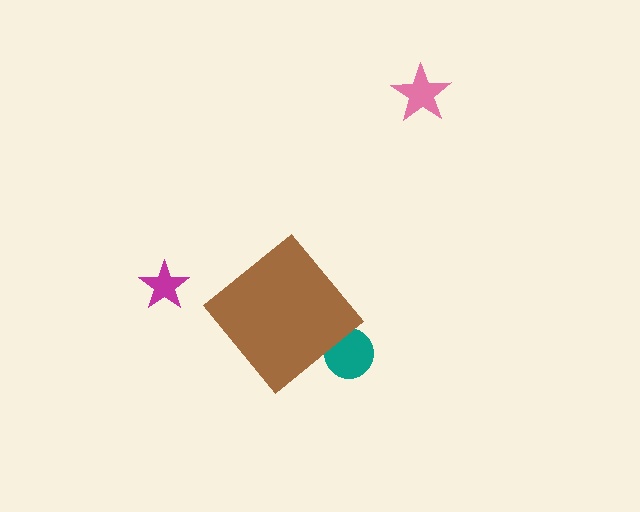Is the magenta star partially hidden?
No, the magenta star is fully visible.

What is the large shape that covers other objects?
A brown diamond.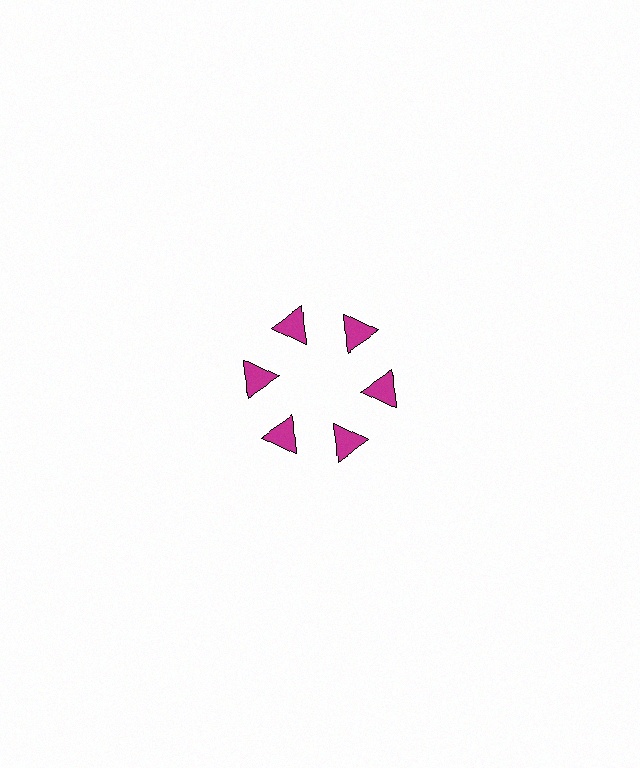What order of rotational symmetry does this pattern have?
This pattern has 6-fold rotational symmetry.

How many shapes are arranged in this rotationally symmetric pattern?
There are 6 shapes, arranged in 6 groups of 1.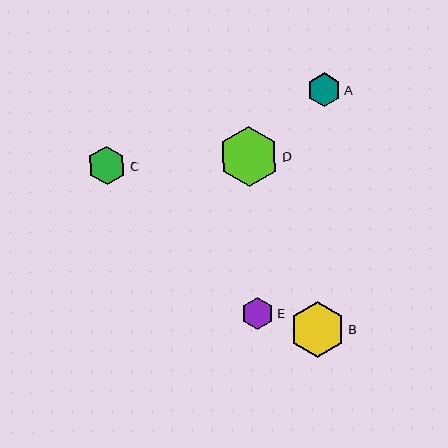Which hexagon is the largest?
Hexagon D is the largest with a size of approximately 60 pixels.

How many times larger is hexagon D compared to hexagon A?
Hexagon D is approximately 1.8 times the size of hexagon A.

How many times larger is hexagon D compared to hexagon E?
Hexagon D is approximately 1.9 times the size of hexagon E.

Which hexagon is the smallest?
Hexagon E is the smallest with a size of approximately 33 pixels.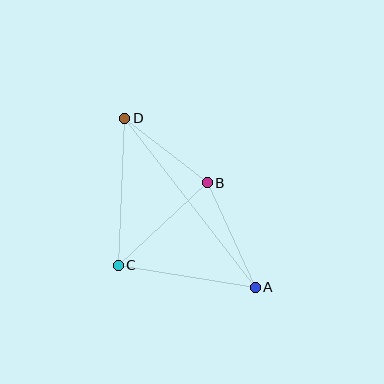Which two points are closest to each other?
Points B and D are closest to each other.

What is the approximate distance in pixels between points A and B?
The distance between A and B is approximately 115 pixels.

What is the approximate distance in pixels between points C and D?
The distance between C and D is approximately 147 pixels.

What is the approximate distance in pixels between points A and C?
The distance between A and C is approximately 139 pixels.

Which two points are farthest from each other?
Points A and D are farthest from each other.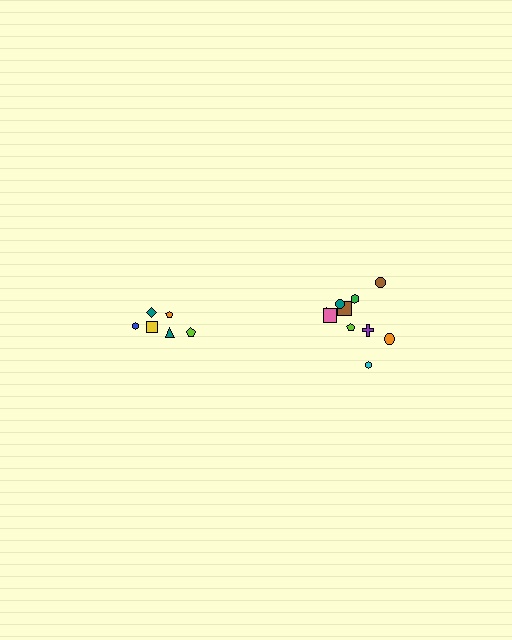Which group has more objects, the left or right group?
The right group.